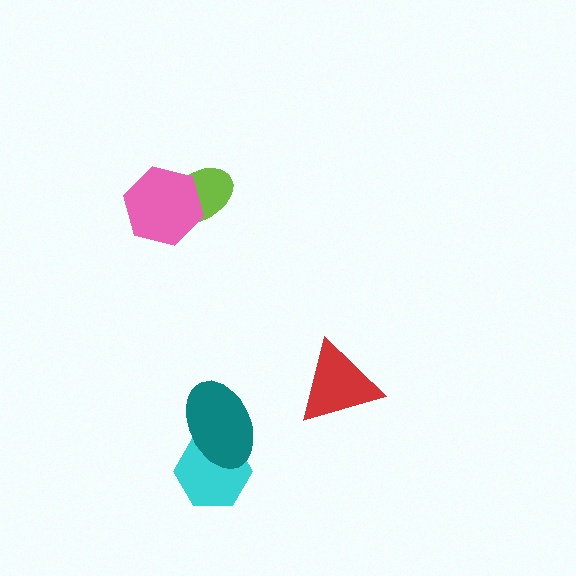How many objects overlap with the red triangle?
0 objects overlap with the red triangle.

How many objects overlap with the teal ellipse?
1 object overlaps with the teal ellipse.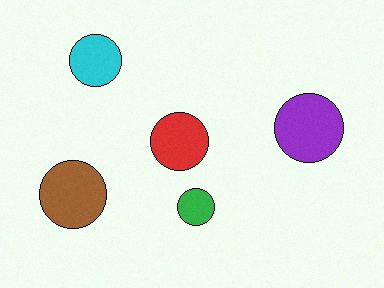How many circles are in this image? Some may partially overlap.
There are 5 circles.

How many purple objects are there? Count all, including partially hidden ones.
There is 1 purple object.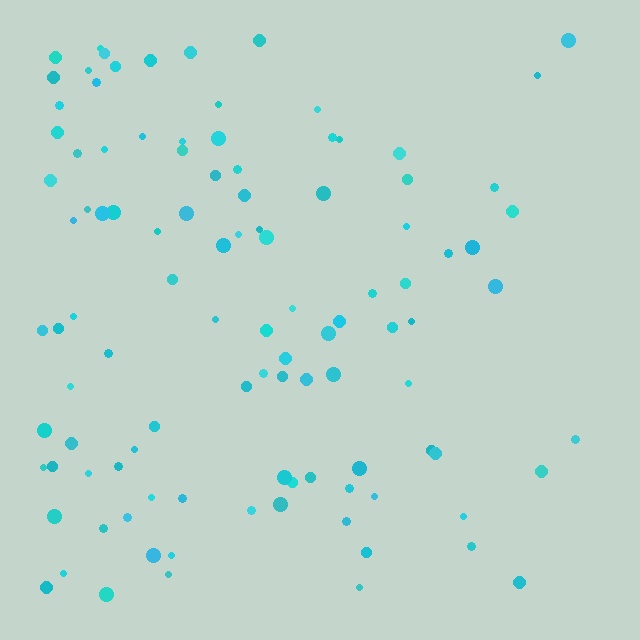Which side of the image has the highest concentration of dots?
The left.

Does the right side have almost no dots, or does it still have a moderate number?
Still a moderate number, just noticeably fewer than the left.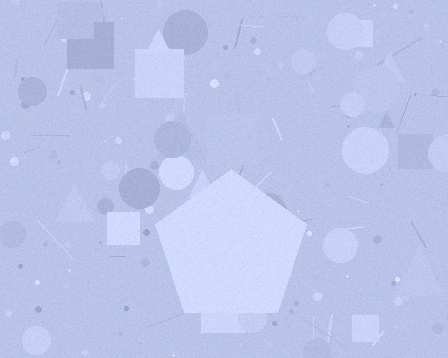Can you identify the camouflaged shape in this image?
The camouflaged shape is a pentagon.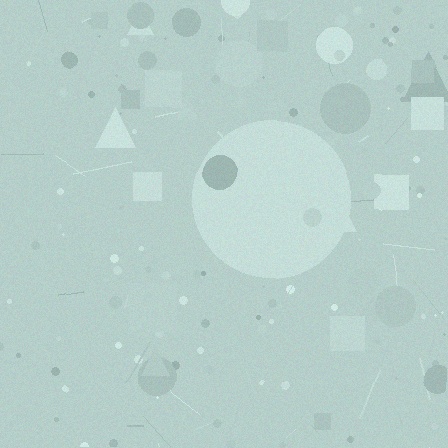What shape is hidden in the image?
A circle is hidden in the image.